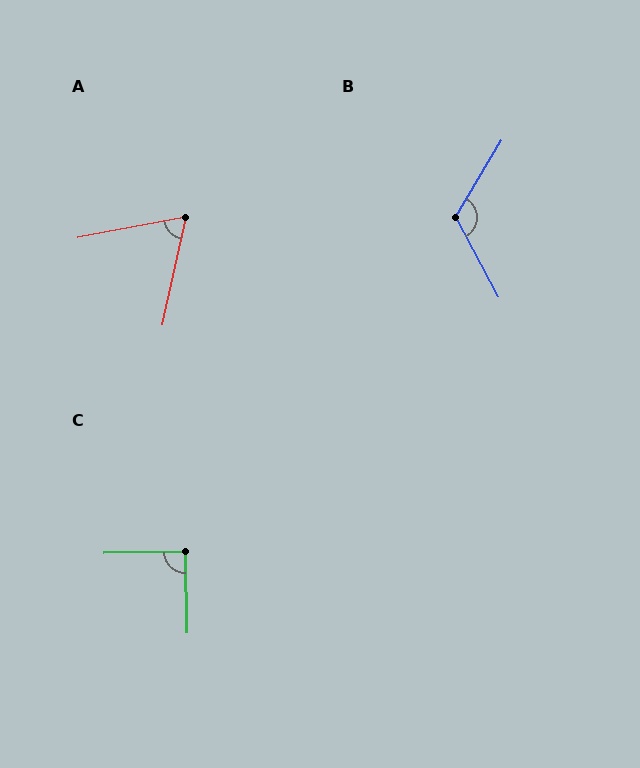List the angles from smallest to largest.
A (67°), C (90°), B (121°).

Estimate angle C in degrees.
Approximately 90 degrees.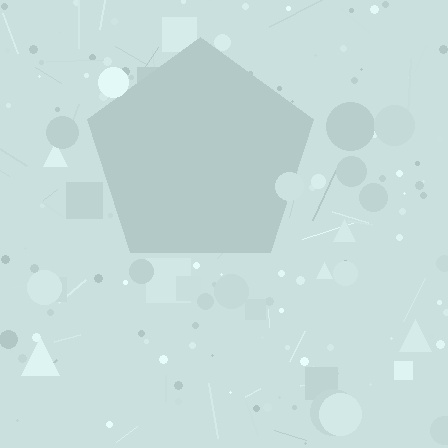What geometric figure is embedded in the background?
A pentagon is embedded in the background.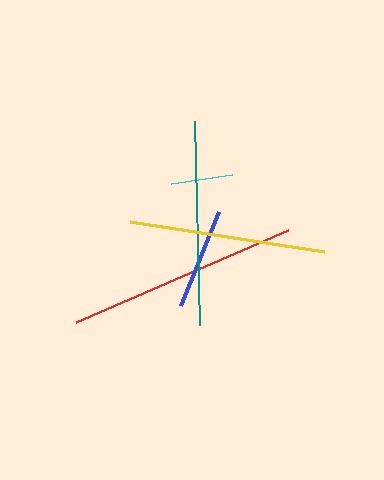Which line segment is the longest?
The red line is the longest at approximately 231 pixels.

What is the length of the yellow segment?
The yellow segment is approximately 196 pixels long.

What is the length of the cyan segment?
The cyan segment is approximately 62 pixels long.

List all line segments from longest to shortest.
From longest to shortest: red, teal, yellow, blue, cyan.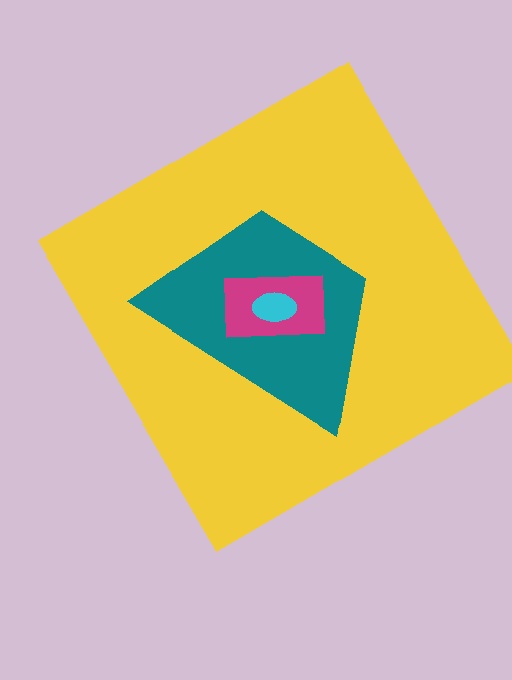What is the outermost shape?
The yellow diamond.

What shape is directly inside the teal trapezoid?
The magenta rectangle.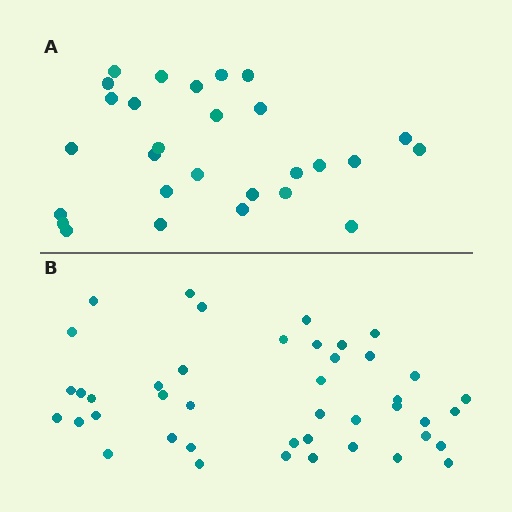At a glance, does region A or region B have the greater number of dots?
Region B (the bottom region) has more dots.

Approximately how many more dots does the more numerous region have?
Region B has approximately 15 more dots than region A.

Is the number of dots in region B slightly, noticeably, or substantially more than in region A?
Region B has substantially more. The ratio is roughly 1.5 to 1.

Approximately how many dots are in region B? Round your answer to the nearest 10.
About 40 dots. (The exact count is 43, which rounds to 40.)